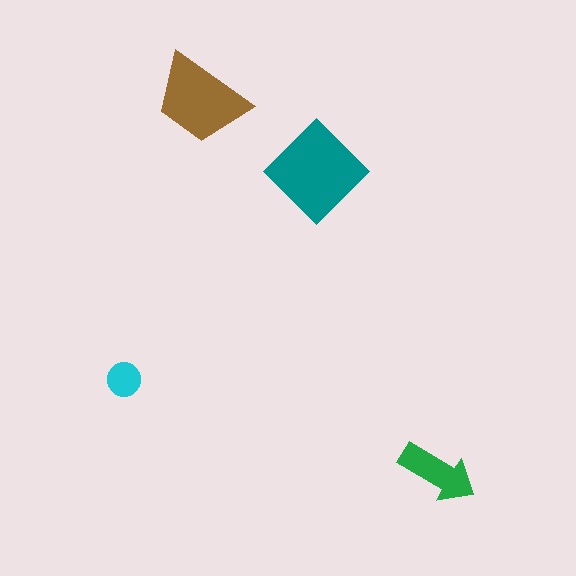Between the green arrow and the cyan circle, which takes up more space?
The green arrow.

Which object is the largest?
The teal diamond.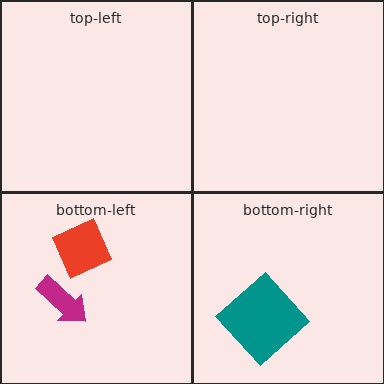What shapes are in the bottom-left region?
The red diamond, the magenta arrow.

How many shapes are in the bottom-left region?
2.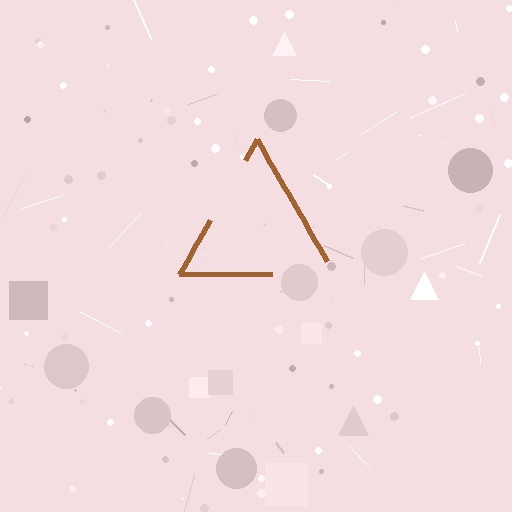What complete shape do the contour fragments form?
The contour fragments form a triangle.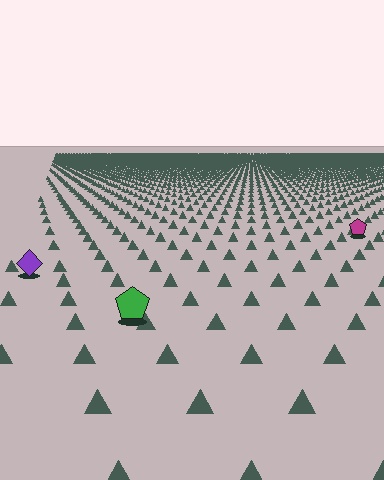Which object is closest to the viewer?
The green pentagon is closest. The texture marks near it are larger and more spread out.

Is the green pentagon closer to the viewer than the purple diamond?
Yes. The green pentagon is closer — you can tell from the texture gradient: the ground texture is coarser near it.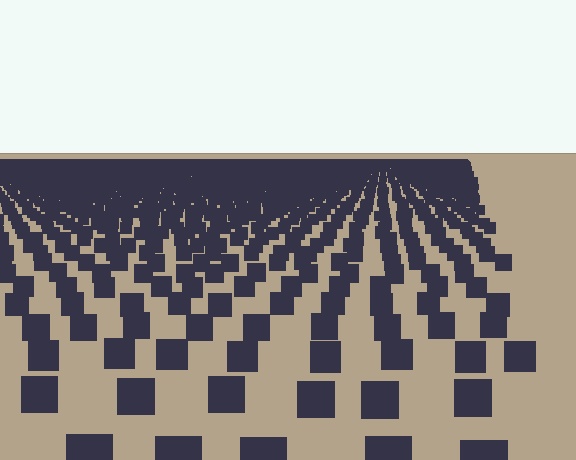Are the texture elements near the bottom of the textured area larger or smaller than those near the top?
Larger. Near the bottom, elements are closer to the viewer and appear at a bigger on-screen size.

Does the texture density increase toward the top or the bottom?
Density increases toward the top.